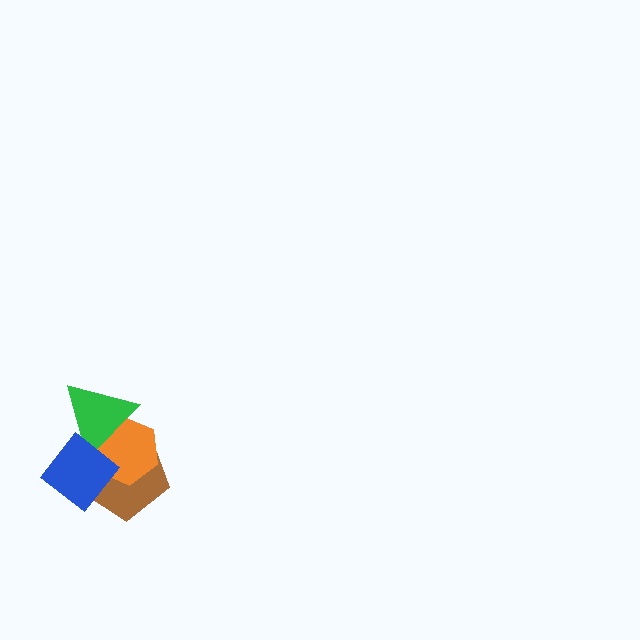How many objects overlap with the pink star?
4 objects overlap with the pink star.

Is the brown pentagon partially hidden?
Yes, it is partially covered by another shape.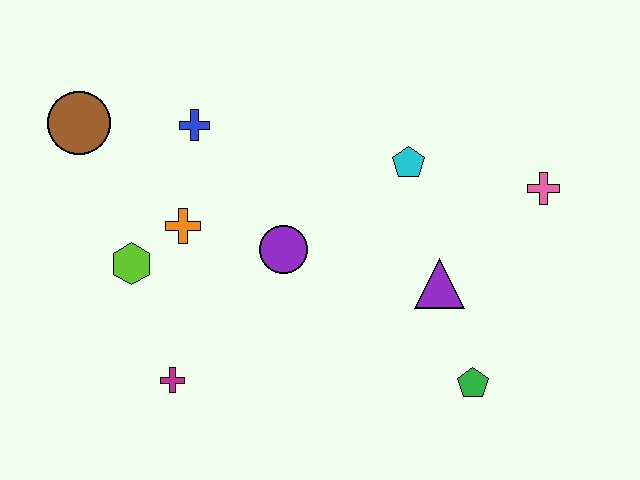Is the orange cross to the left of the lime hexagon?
No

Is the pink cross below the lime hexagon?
No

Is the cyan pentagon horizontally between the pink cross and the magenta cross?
Yes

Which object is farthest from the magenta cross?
The pink cross is farthest from the magenta cross.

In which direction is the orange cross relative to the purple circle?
The orange cross is to the left of the purple circle.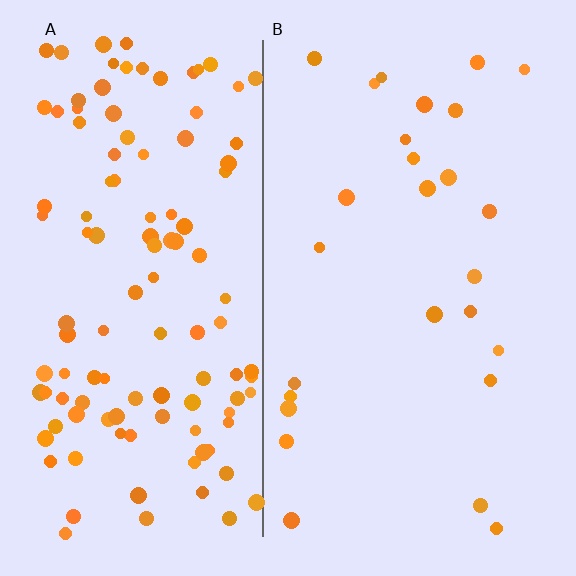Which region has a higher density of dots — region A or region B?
A (the left).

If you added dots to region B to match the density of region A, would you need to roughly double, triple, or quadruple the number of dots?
Approximately quadruple.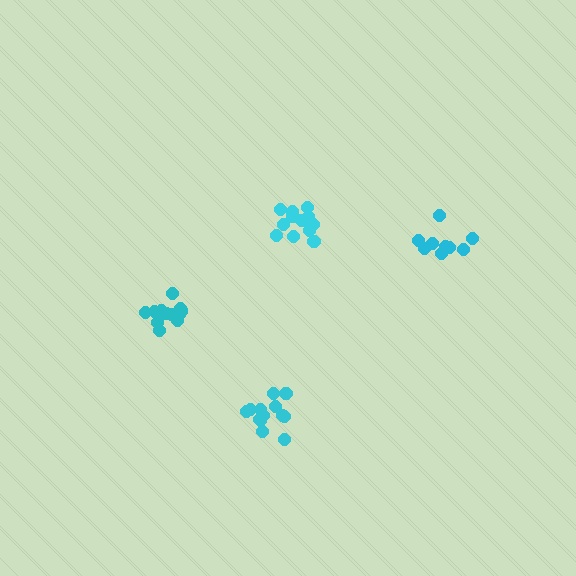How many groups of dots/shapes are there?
There are 4 groups.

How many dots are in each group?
Group 1: 13 dots, Group 2: 14 dots, Group 3: 13 dots, Group 4: 9 dots (49 total).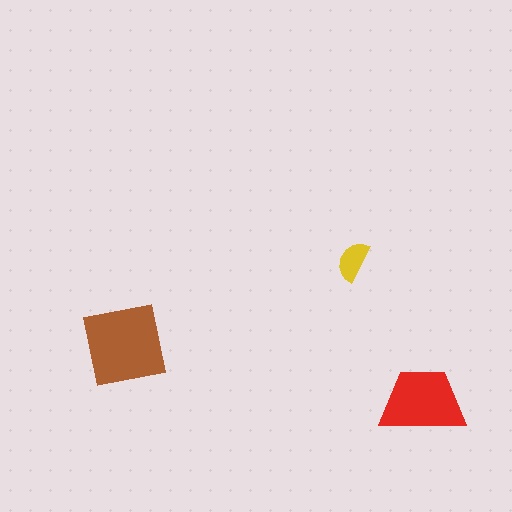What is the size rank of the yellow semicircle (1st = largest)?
3rd.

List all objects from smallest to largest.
The yellow semicircle, the red trapezoid, the brown square.